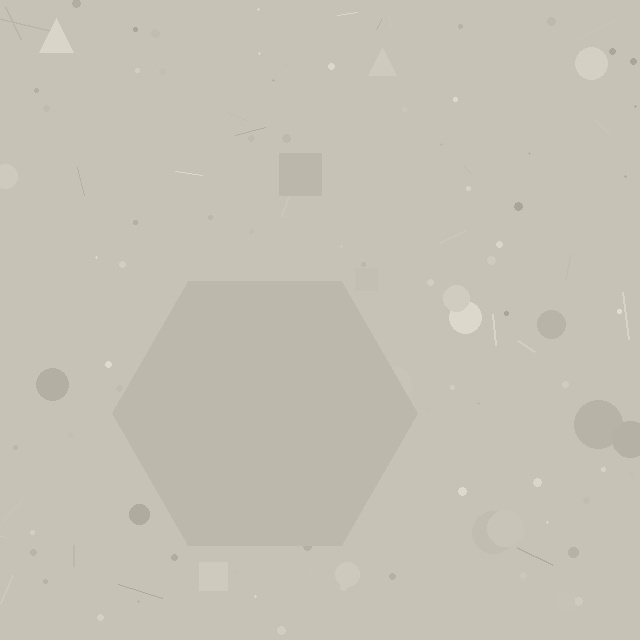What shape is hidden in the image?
A hexagon is hidden in the image.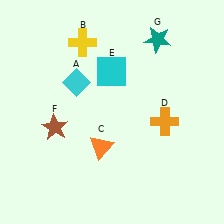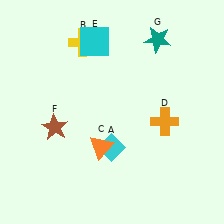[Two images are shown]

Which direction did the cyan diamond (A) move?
The cyan diamond (A) moved down.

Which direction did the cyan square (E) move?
The cyan square (E) moved up.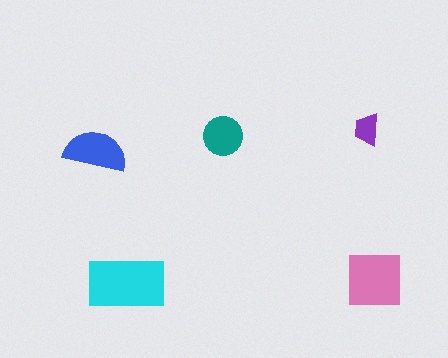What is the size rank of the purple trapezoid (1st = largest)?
5th.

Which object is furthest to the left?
The blue semicircle is leftmost.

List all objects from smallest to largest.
The purple trapezoid, the teal circle, the blue semicircle, the pink square, the cyan rectangle.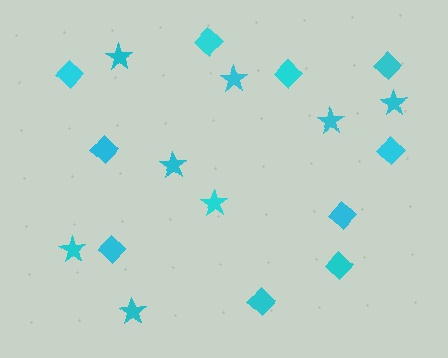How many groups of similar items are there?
There are 2 groups: one group of stars (8) and one group of diamonds (10).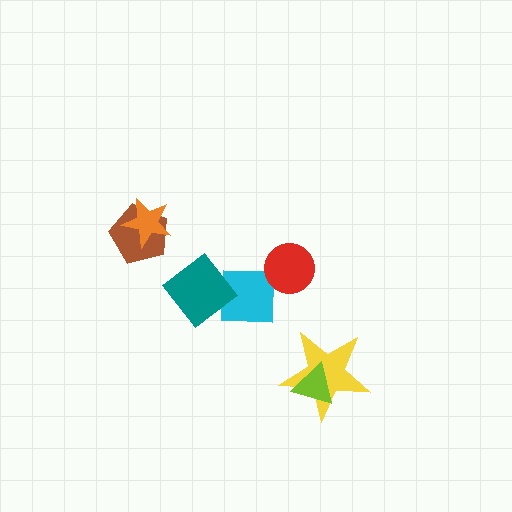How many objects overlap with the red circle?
0 objects overlap with the red circle.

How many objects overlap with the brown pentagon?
1 object overlaps with the brown pentagon.